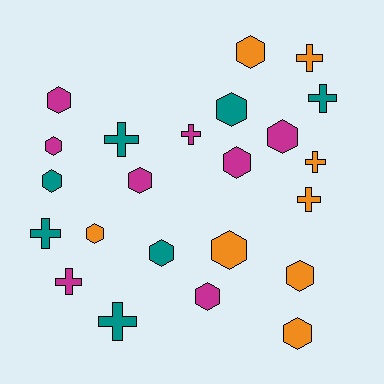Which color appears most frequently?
Orange, with 8 objects.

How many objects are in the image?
There are 23 objects.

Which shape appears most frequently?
Hexagon, with 14 objects.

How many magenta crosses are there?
There are 2 magenta crosses.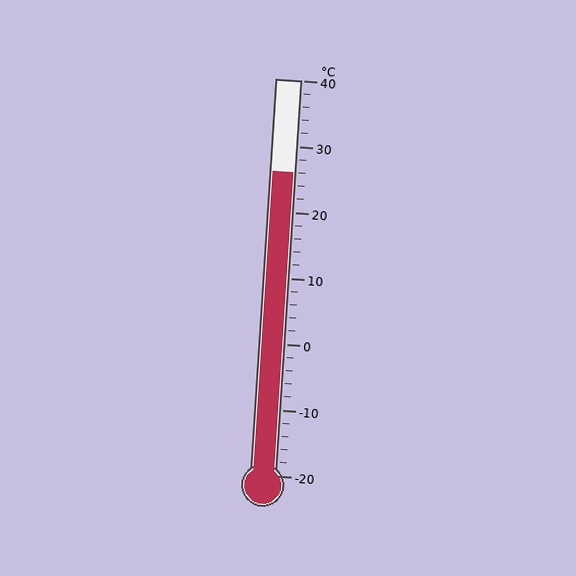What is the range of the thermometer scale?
The thermometer scale ranges from -20°C to 40°C.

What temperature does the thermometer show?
The thermometer shows approximately 26°C.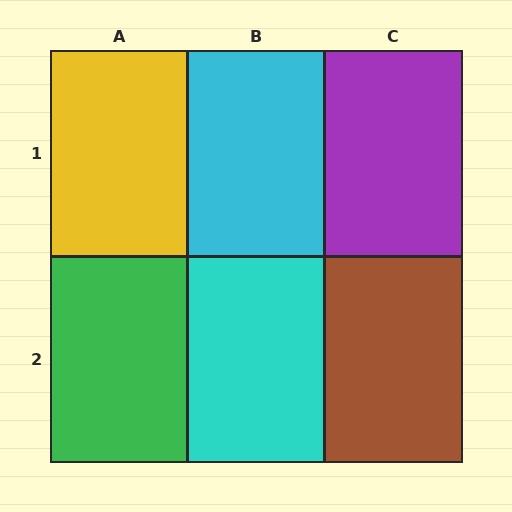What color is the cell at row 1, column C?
Purple.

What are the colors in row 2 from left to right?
Green, cyan, brown.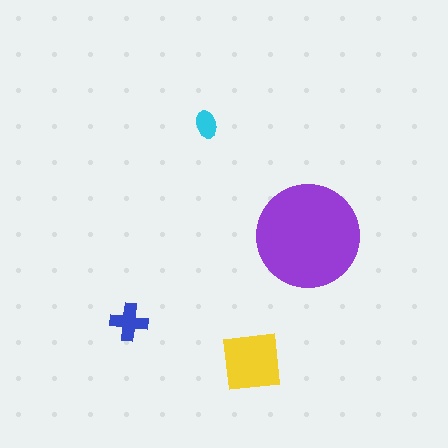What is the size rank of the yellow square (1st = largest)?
2nd.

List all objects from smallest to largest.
The cyan ellipse, the blue cross, the yellow square, the purple circle.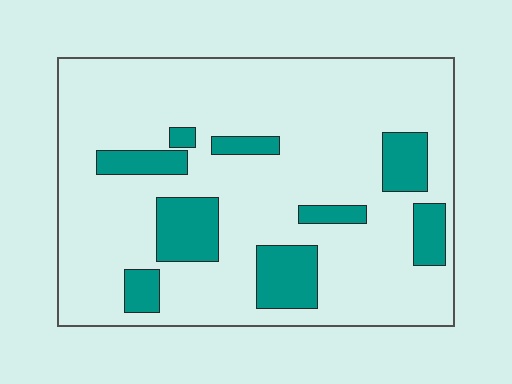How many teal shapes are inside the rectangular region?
9.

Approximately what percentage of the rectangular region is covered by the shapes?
Approximately 20%.